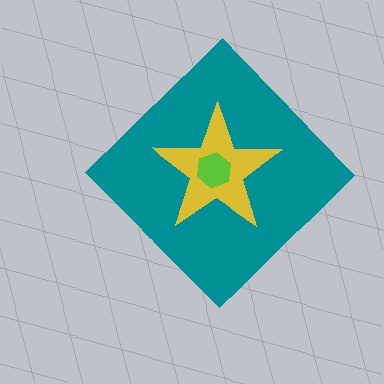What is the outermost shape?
The teal diamond.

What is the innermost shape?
The lime hexagon.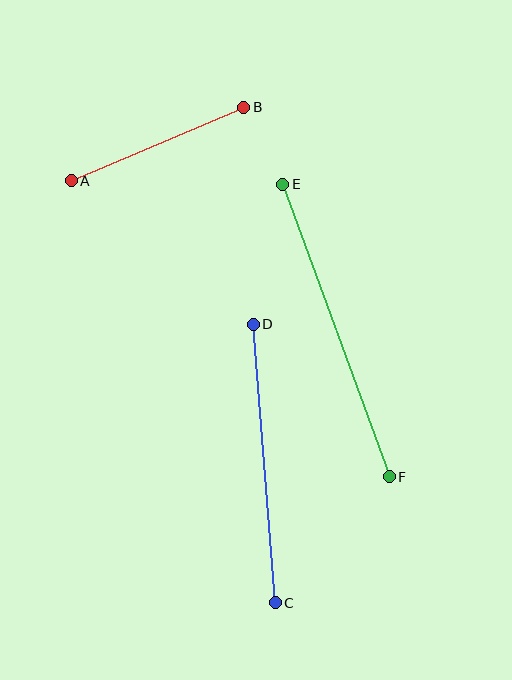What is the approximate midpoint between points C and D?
The midpoint is at approximately (264, 464) pixels.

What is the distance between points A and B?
The distance is approximately 187 pixels.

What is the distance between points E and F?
The distance is approximately 311 pixels.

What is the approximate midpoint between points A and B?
The midpoint is at approximately (157, 144) pixels.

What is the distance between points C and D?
The distance is approximately 279 pixels.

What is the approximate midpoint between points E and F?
The midpoint is at approximately (336, 331) pixels.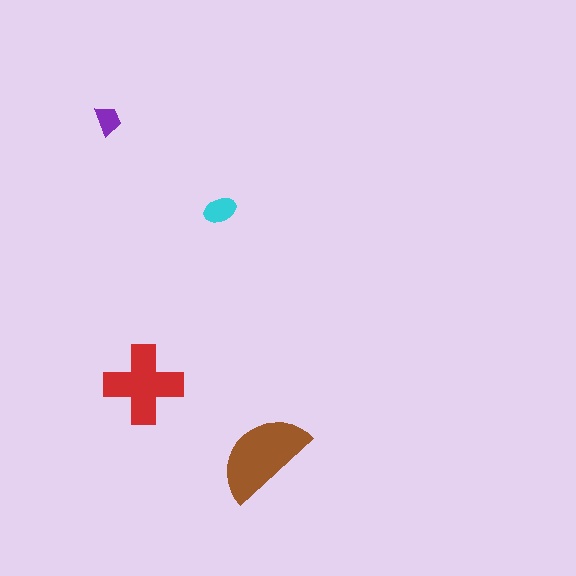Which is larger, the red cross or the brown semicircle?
The brown semicircle.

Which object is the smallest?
The purple trapezoid.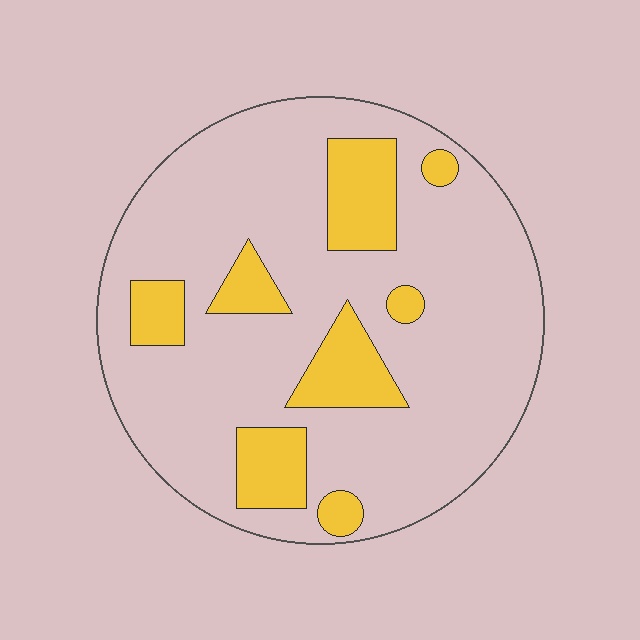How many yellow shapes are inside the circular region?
8.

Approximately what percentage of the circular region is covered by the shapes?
Approximately 20%.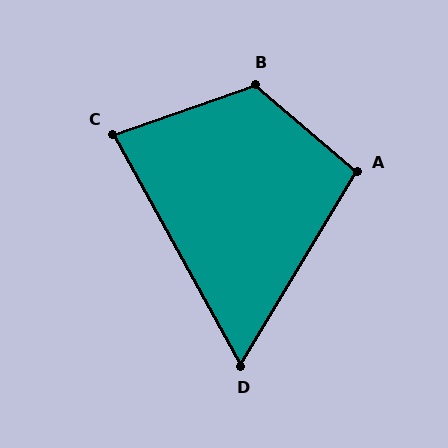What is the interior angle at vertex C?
Approximately 80 degrees (acute).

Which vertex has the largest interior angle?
B, at approximately 120 degrees.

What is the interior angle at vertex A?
Approximately 100 degrees (obtuse).